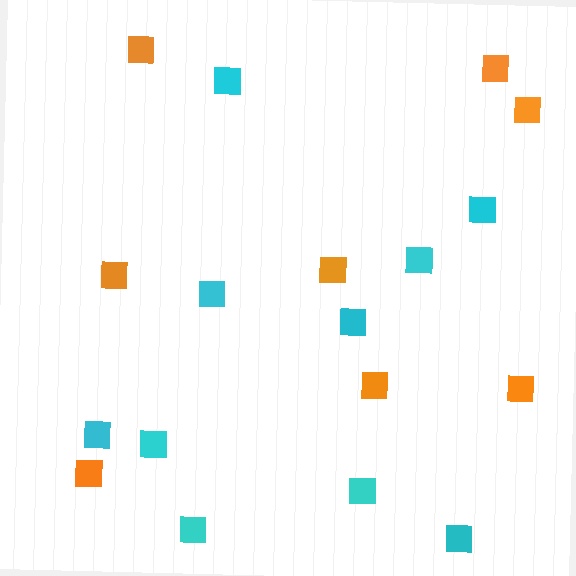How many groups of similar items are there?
There are 2 groups: one group of cyan squares (10) and one group of orange squares (8).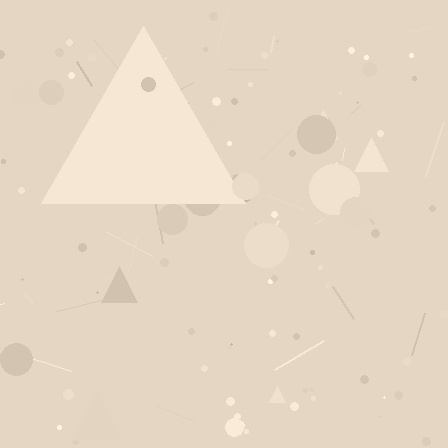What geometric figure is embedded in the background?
A triangle is embedded in the background.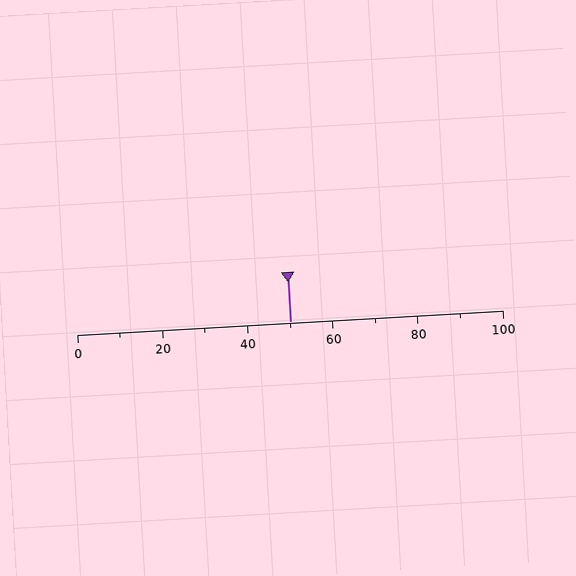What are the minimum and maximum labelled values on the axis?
The axis runs from 0 to 100.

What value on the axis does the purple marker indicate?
The marker indicates approximately 50.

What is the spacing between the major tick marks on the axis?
The major ticks are spaced 20 apart.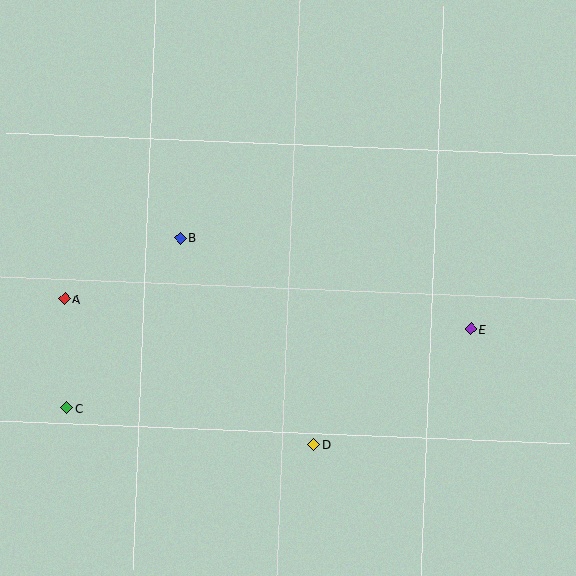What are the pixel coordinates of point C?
Point C is at (67, 408).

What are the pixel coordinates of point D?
Point D is at (314, 445).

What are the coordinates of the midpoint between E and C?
The midpoint between E and C is at (269, 369).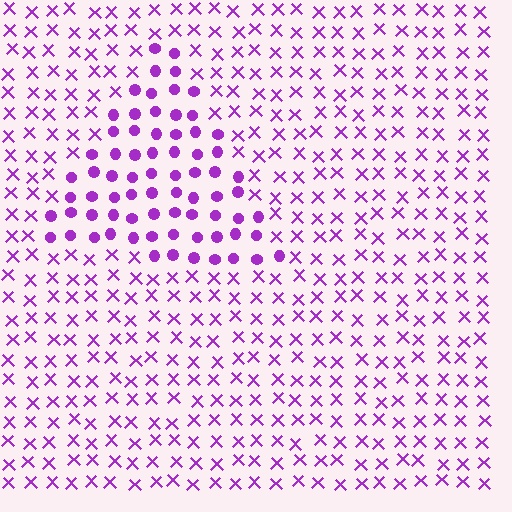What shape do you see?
I see a triangle.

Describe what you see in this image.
The image is filled with small purple elements arranged in a uniform grid. A triangle-shaped region contains circles, while the surrounding area contains X marks. The boundary is defined purely by the change in element shape.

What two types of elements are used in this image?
The image uses circles inside the triangle region and X marks outside it.